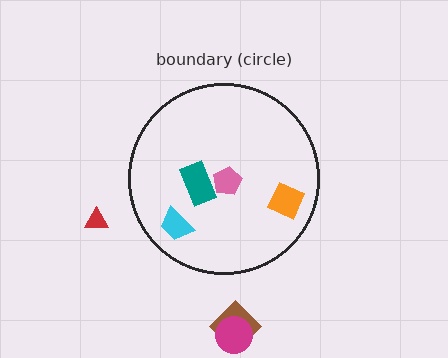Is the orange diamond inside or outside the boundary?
Inside.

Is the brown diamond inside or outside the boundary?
Outside.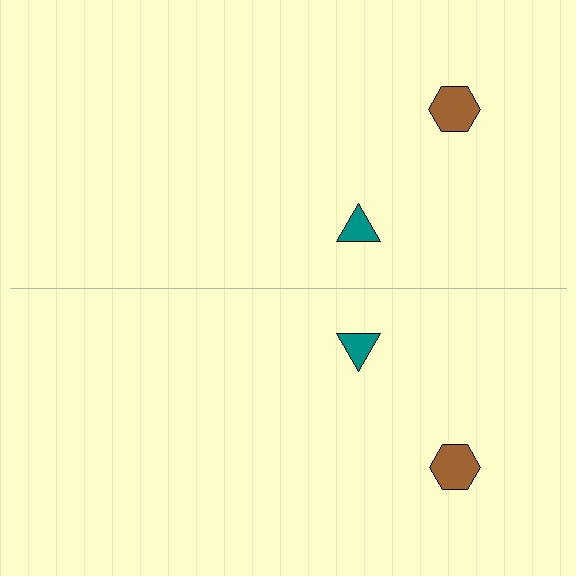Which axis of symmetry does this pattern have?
The pattern has a horizontal axis of symmetry running through the center of the image.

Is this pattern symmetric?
Yes, this pattern has bilateral (reflection) symmetry.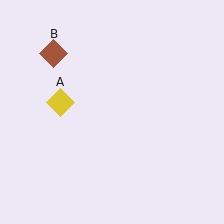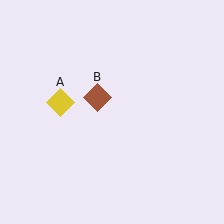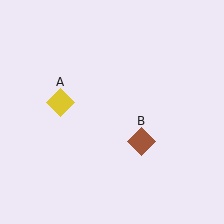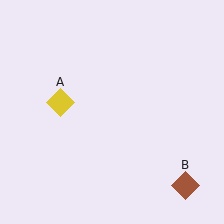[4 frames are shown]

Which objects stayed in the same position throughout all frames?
Yellow diamond (object A) remained stationary.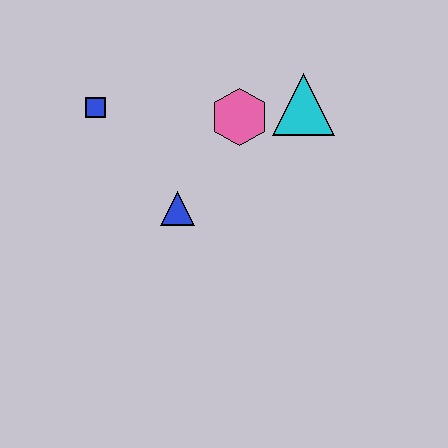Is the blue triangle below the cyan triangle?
Yes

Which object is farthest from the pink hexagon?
The blue square is farthest from the pink hexagon.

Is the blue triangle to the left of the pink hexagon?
Yes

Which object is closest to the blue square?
The blue triangle is closest to the blue square.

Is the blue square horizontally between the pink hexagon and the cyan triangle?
No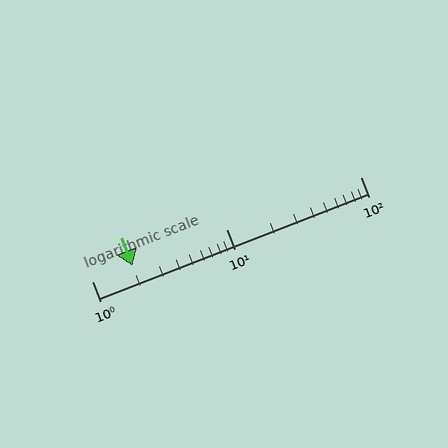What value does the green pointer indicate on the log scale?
The pointer indicates approximately 2.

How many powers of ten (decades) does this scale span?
The scale spans 2 decades, from 1 to 100.